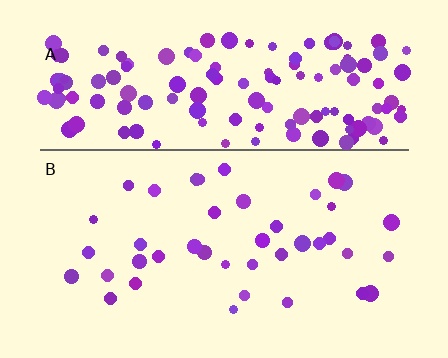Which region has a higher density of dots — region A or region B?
A (the top).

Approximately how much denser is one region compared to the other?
Approximately 3.7× — region A over region B.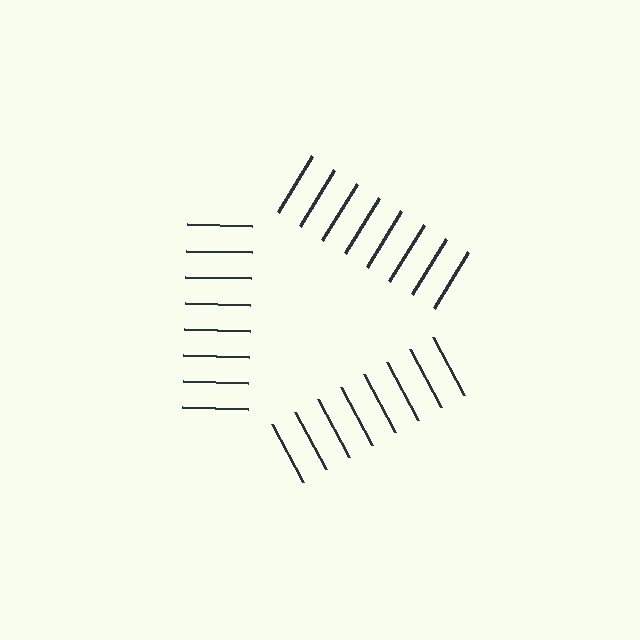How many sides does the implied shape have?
3 sides — the line-ends trace a triangle.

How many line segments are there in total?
24 — 8 along each of the 3 edges.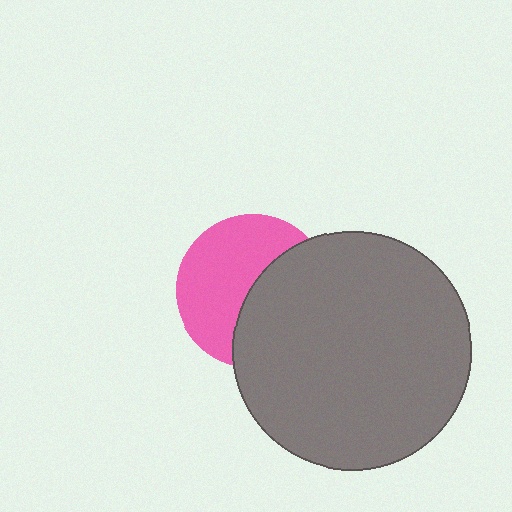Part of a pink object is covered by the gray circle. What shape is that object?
It is a circle.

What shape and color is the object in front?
The object in front is a gray circle.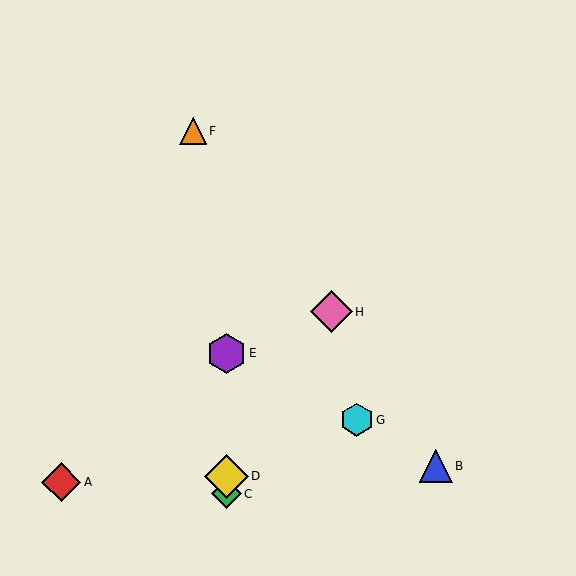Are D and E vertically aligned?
Yes, both are at x≈226.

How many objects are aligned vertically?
3 objects (C, D, E) are aligned vertically.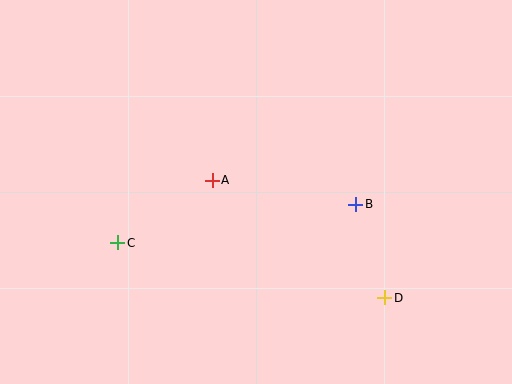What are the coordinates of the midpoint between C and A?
The midpoint between C and A is at (165, 211).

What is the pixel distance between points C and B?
The distance between C and B is 241 pixels.